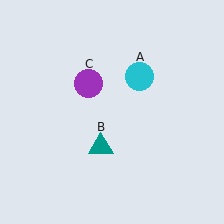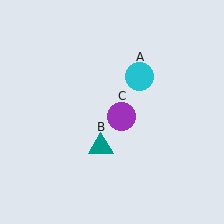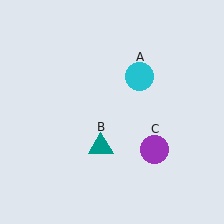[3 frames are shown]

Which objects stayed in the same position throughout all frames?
Cyan circle (object A) and teal triangle (object B) remained stationary.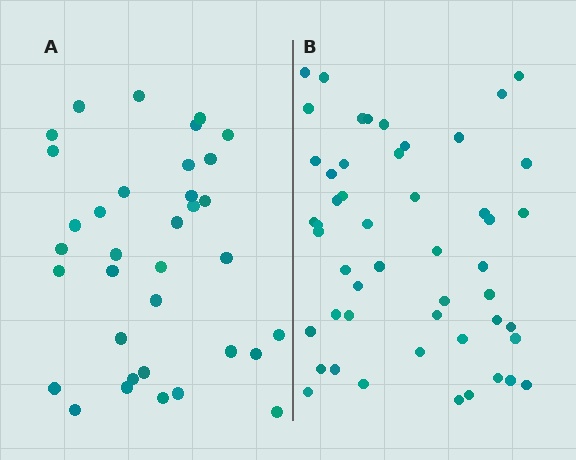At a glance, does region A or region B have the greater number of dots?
Region B (the right region) has more dots.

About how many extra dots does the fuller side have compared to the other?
Region B has approximately 15 more dots than region A.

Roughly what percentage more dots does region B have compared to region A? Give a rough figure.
About 45% more.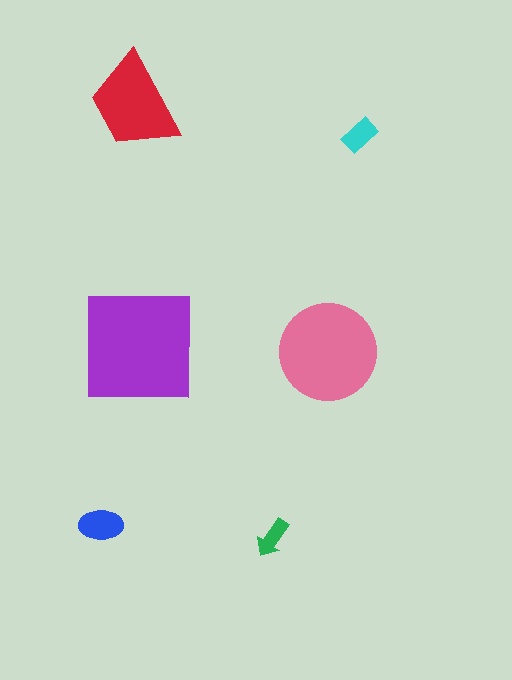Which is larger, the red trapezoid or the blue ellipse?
The red trapezoid.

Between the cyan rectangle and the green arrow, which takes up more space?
The cyan rectangle.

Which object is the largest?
The purple square.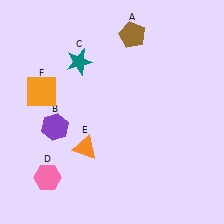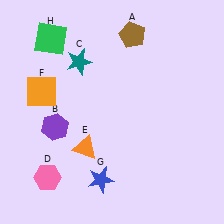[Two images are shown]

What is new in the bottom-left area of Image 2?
A blue star (G) was added in the bottom-left area of Image 2.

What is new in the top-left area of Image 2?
A green square (H) was added in the top-left area of Image 2.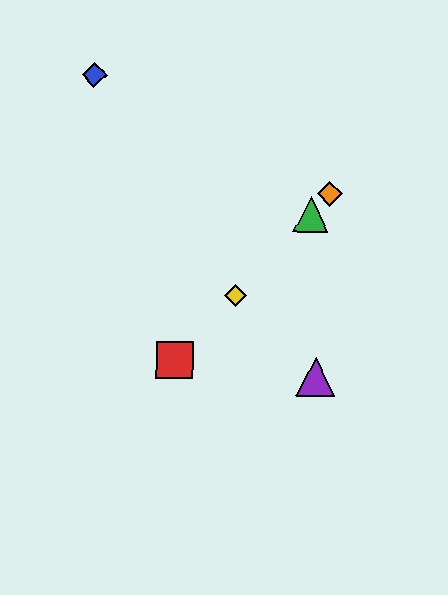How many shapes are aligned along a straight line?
4 shapes (the red square, the green triangle, the yellow diamond, the orange diamond) are aligned along a straight line.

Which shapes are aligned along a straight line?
The red square, the green triangle, the yellow diamond, the orange diamond are aligned along a straight line.